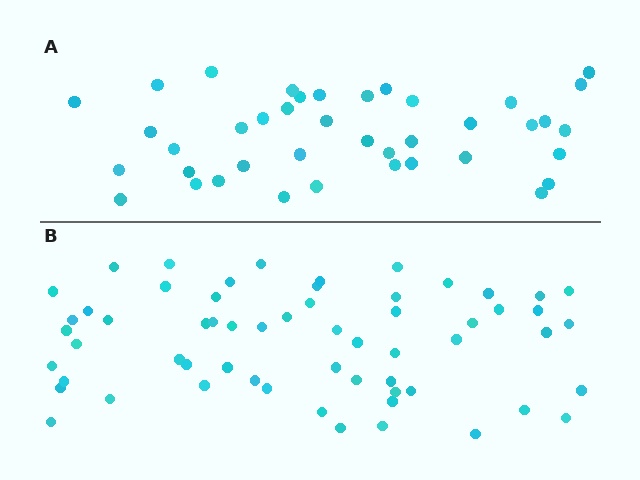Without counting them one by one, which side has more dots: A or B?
Region B (the bottom region) has more dots.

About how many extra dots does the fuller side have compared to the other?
Region B has approximately 20 more dots than region A.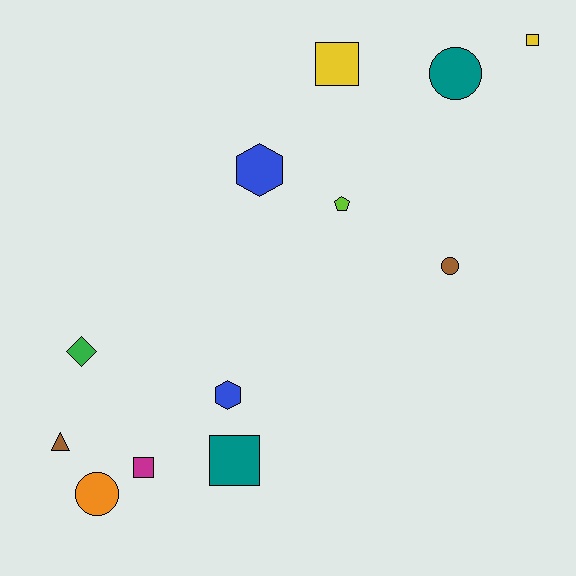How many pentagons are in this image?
There is 1 pentagon.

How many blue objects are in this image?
There are 2 blue objects.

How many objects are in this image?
There are 12 objects.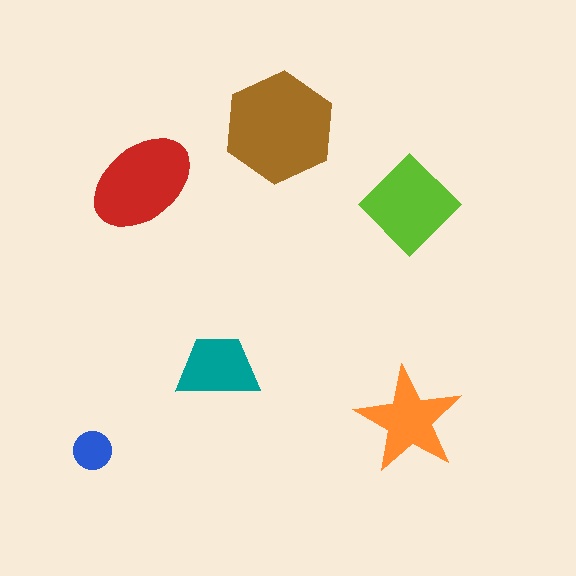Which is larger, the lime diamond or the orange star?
The lime diamond.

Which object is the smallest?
The blue circle.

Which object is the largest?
The brown hexagon.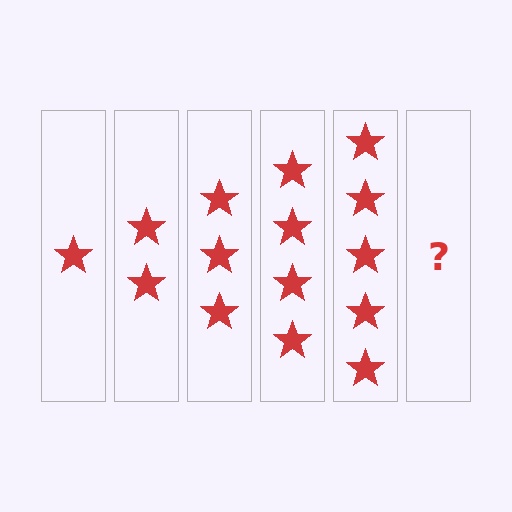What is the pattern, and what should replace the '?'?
The pattern is that each step adds one more star. The '?' should be 6 stars.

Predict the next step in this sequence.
The next step is 6 stars.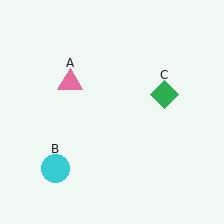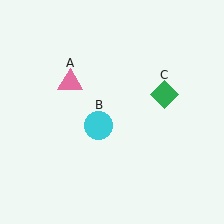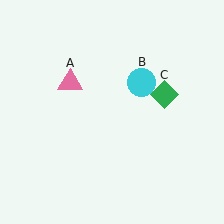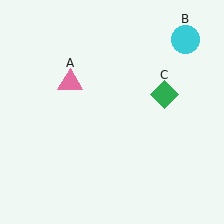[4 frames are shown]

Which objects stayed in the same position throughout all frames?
Pink triangle (object A) and green diamond (object C) remained stationary.